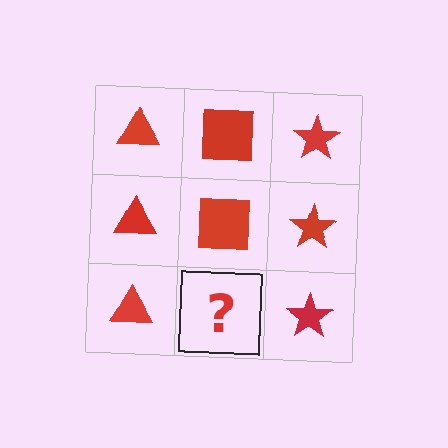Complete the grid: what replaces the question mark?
The question mark should be replaced with a red square.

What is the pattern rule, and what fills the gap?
The rule is that each column has a consistent shape. The gap should be filled with a red square.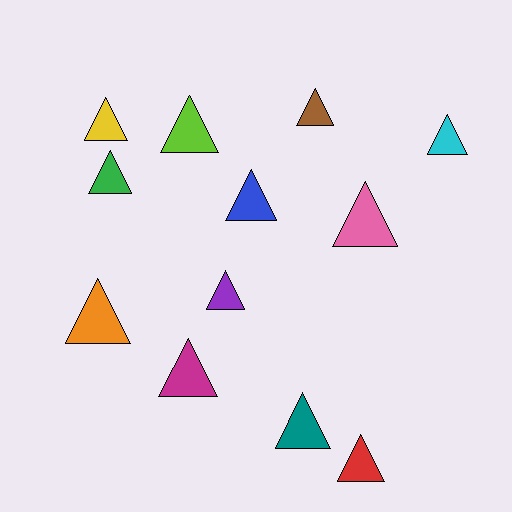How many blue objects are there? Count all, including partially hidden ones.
There is 1 blue object.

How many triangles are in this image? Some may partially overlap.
There are 12 triangles.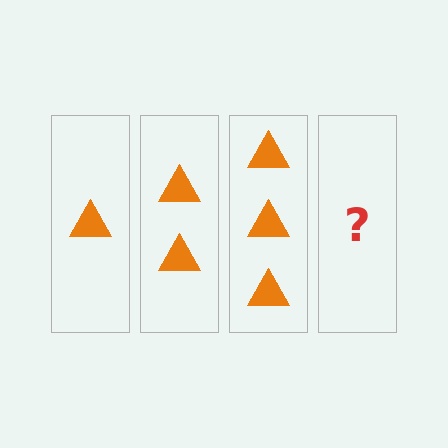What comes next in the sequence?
The next element should be 4 triangles.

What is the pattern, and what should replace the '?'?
The pattern is that each step adds one more triangle. The '?' should be 4 triangles.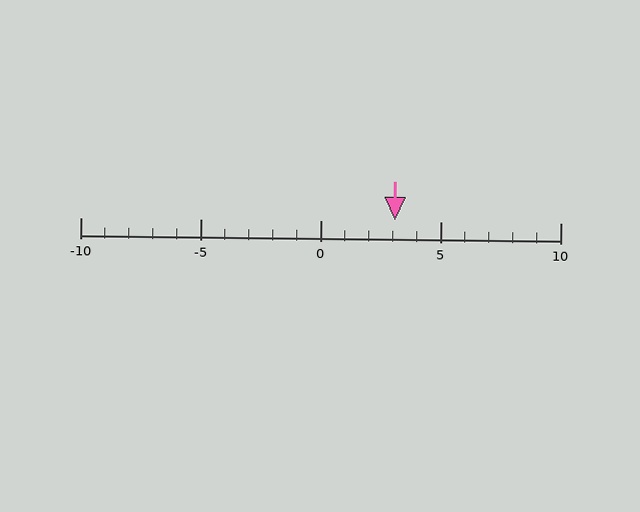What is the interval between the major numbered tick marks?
The major tick marks are spaced 5 units apart.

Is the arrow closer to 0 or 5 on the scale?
The arrow is closer to 5.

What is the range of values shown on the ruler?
The ruler shows values from -10 to 10.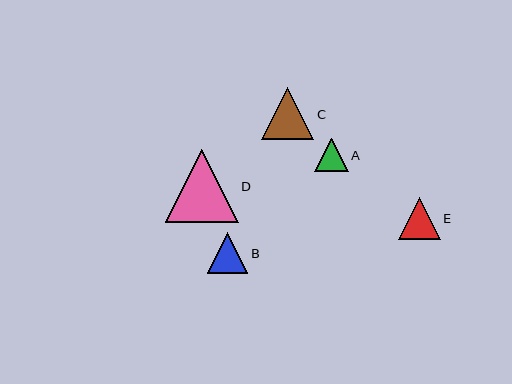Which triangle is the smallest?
Triangle A is the smallest with a size of approximately 33 pixels.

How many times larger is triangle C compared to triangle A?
Triangle C is approximately 1.6 times the size of triangle A.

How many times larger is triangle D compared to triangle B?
Triangle D is approximately 1.8 times the size of triangle B.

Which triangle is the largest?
Triangle D is the largest with a size of approximately 73 pixels.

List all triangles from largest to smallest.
From largest to smallest: D, C, E, B, A.